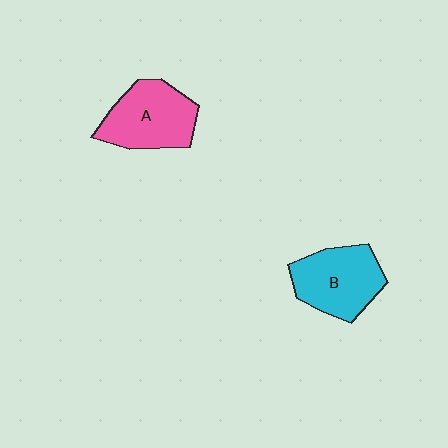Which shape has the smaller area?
Shape B (cyan).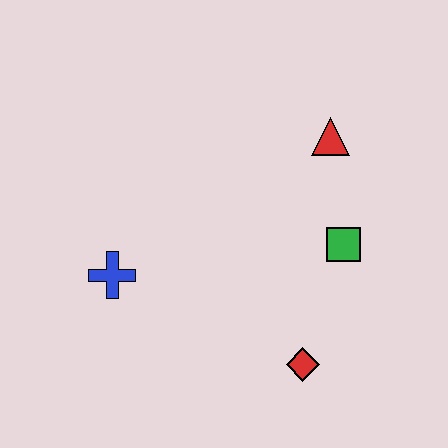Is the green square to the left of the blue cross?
No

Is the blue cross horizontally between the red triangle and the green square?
No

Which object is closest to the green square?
The red triangle is closest to the green square.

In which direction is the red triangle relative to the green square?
The red triangle is above the green square.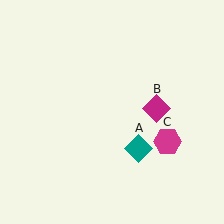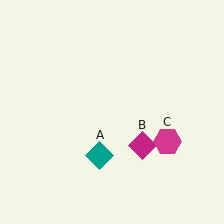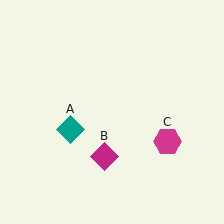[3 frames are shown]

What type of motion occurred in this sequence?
The teal diamond (object A), magenta diamond (object B) rotated clockwise around the center of the scene.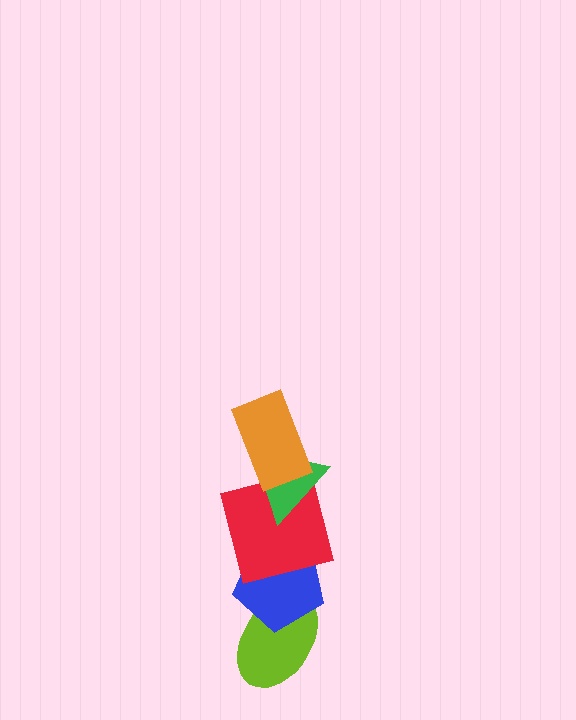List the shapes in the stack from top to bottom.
From top to bottom: the orange rectangle, the green triangle, the red square, the blue pentagon, the lime ellipse.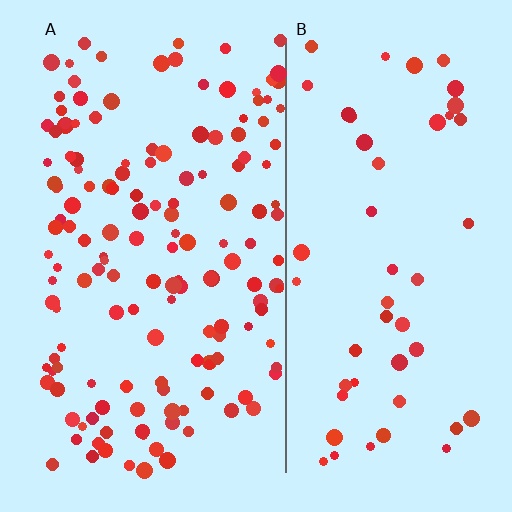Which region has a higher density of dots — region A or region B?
A (the left).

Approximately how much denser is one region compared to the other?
Approximately 3.0× — region A over region B.